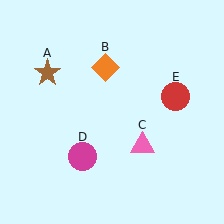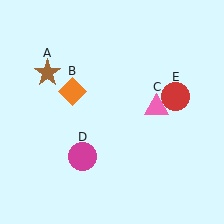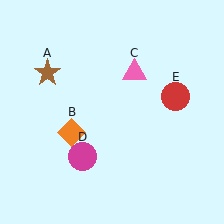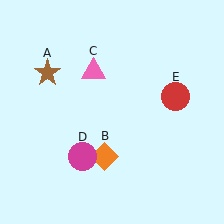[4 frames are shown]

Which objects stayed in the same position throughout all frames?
Brown star (object A) and magenta circle (object D) and red circle (object E) remained stationary.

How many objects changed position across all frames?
2 objects changed position: orange diamond (object B), pink triangle (object C).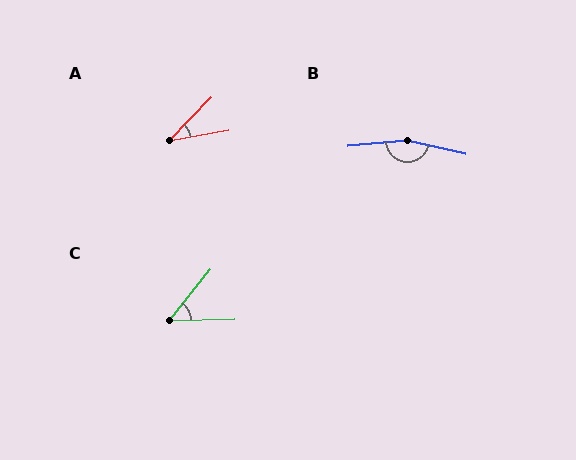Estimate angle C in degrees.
Approximately 50 degrees.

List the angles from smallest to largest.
A (36°), C (50°), B (162°).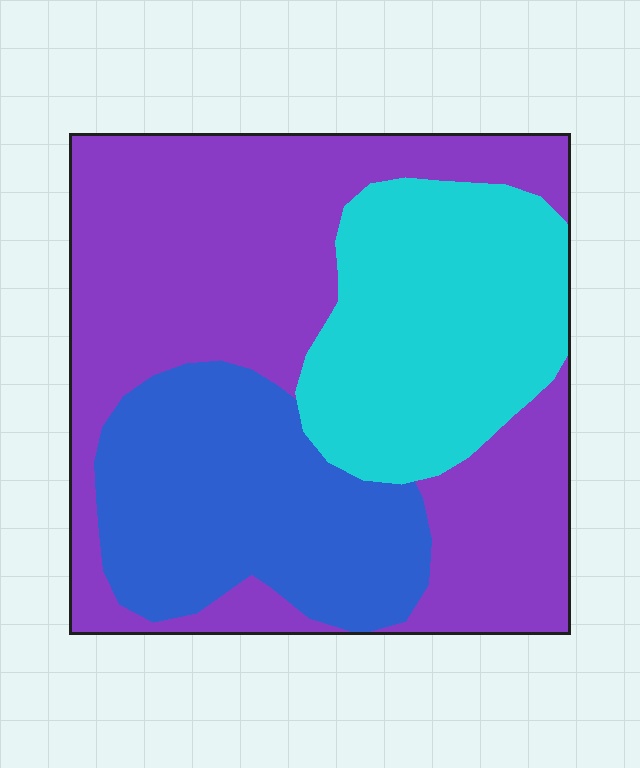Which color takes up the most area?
Purple, at roughly 50%.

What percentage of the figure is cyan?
Cyan covers roughly 25% of the figure.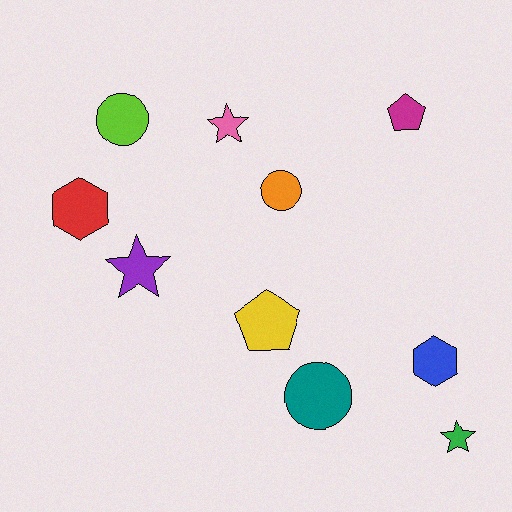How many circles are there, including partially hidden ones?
There are 3 circles.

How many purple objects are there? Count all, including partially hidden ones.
There is 1 purple object.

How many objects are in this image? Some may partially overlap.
There are 10 objects.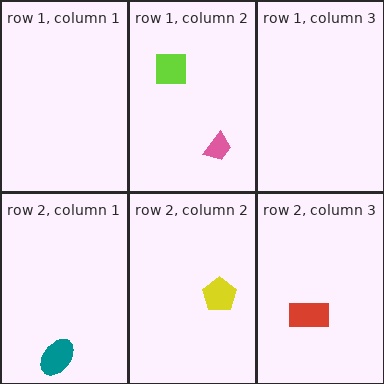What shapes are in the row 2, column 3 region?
The red rectangle.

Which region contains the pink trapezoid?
The row 1, column 2 region.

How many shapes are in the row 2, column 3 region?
1.